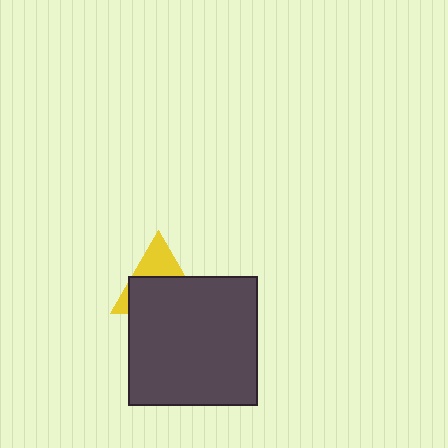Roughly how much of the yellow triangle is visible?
A small part of it is visible (roughly 36%).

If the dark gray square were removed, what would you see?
You would see the complete yellow triangle.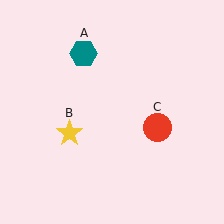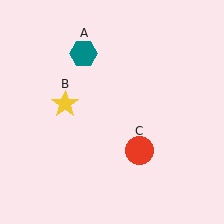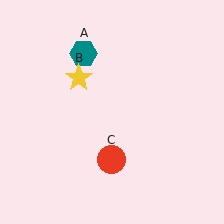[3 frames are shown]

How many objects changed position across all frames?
2 objects changed position: yellow star (object B), red circle (object C).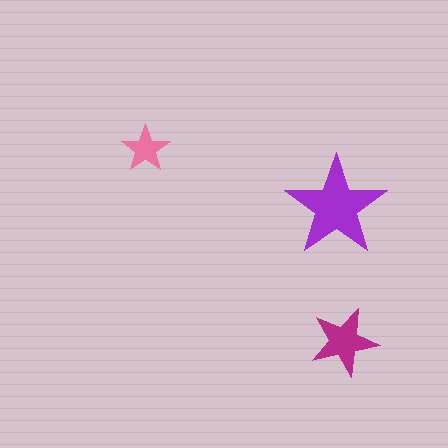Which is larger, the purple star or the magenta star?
The purple one.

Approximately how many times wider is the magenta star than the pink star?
About 1.5 times wider.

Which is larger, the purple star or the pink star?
The purple one.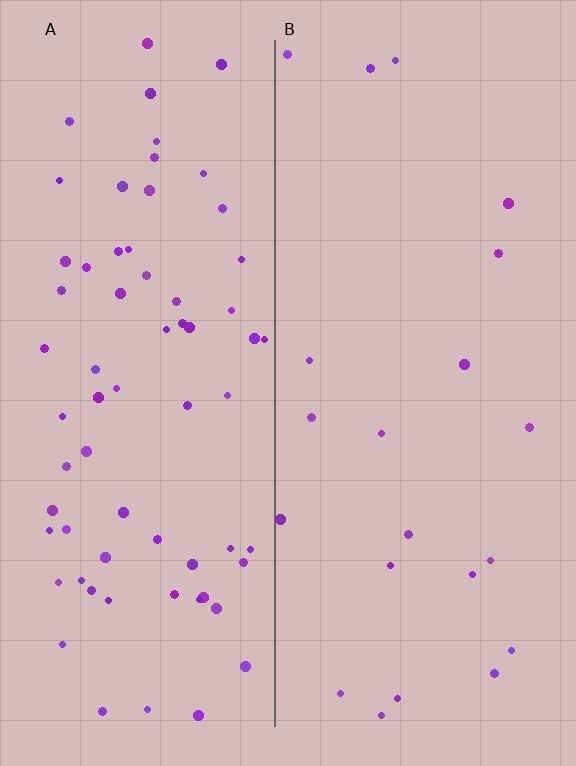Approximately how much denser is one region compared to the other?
Approximately 3.2× — region A over region B.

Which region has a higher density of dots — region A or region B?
A (the left).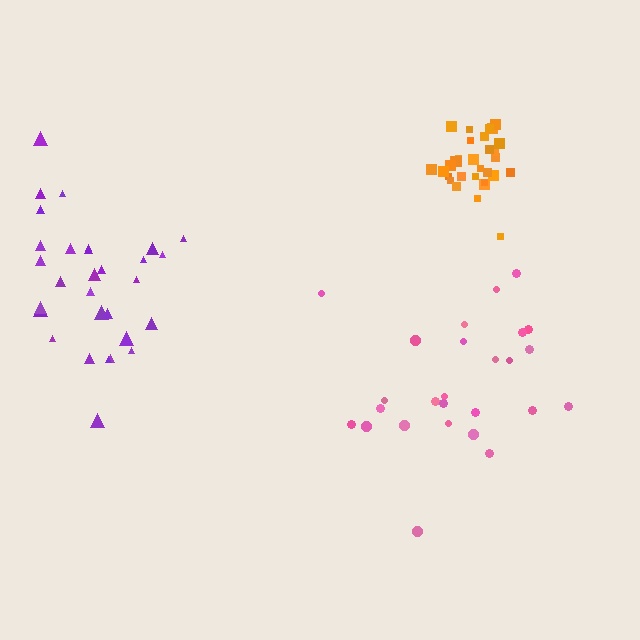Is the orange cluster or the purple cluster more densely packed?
Orange.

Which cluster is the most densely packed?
Orange.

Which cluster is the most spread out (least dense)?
Pink.